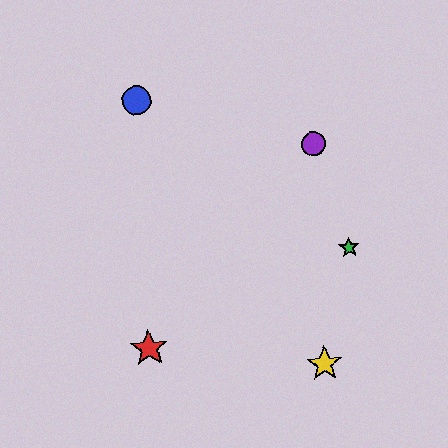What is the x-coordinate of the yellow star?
The yellow star is at x≈325.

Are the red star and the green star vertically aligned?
No, the red star is at x≈149 and the green star is at x≈349.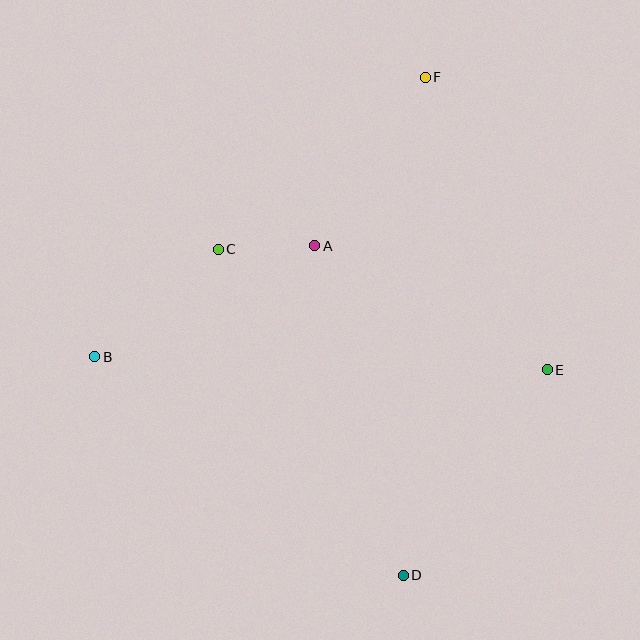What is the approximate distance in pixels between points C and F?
The distance between C and F is approximately 269 pixels.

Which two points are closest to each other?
Points A and C are closest to each other.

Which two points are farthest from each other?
Points D and F are farthest from each other.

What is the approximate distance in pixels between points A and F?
The distance between A and F is approximately 201 pixels.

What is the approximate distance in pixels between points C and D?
The distance between C and D is approximately 375 pixels.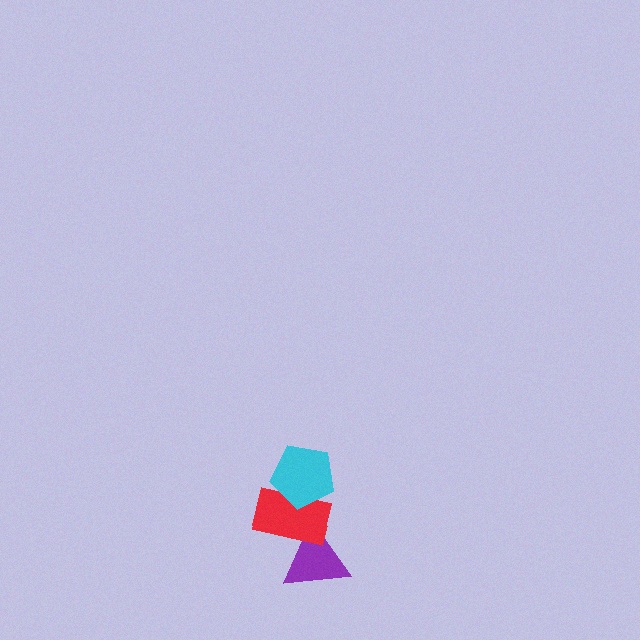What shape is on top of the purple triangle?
The red rectangle is on top of the purple triangle.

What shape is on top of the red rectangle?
The cyan pentagon is on top of the red rectangle.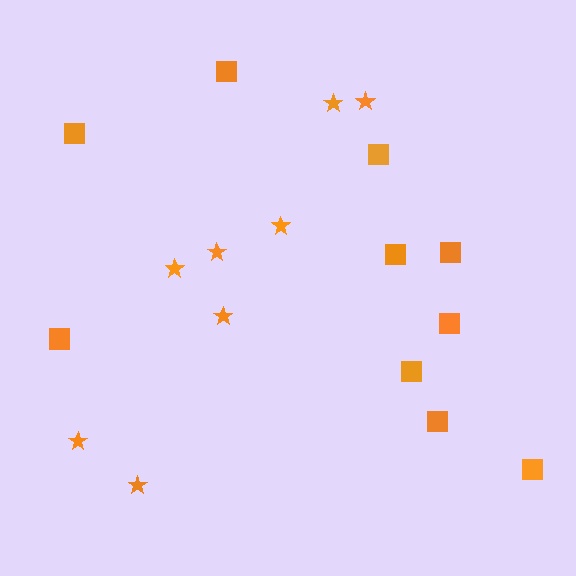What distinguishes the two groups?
There are 2 groups: one group of squares (10) and one group of stars (8).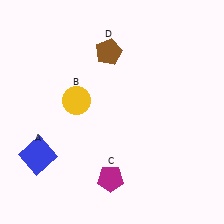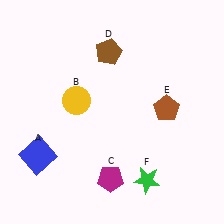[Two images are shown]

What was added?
A brown pentagon (E), a green star (F) were added in Image 2.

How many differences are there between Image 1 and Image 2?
There are 2 differences between the two images.